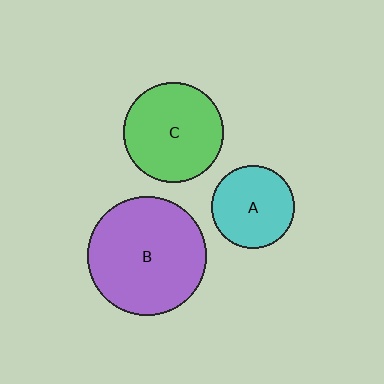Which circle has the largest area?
Circle B (purple).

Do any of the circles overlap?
No, none of the circles overlap.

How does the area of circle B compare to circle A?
Approximately 2.0 times.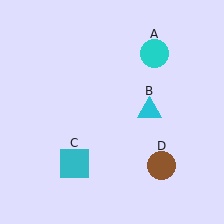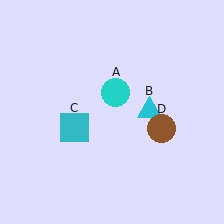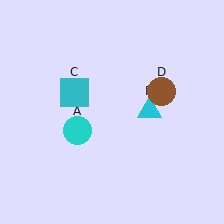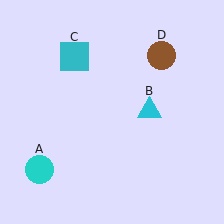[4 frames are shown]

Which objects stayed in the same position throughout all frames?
Cyan triangle (object B) remained stationary.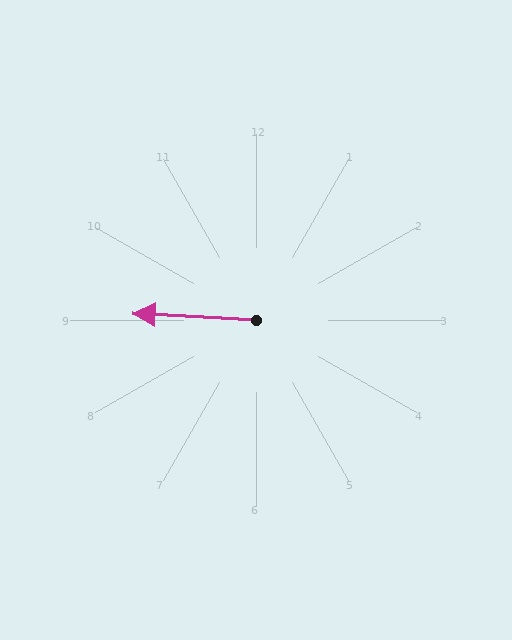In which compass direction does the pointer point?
West.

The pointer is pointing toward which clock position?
Roughly 9 o'clock.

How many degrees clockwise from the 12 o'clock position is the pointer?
Approximately 273 degrees.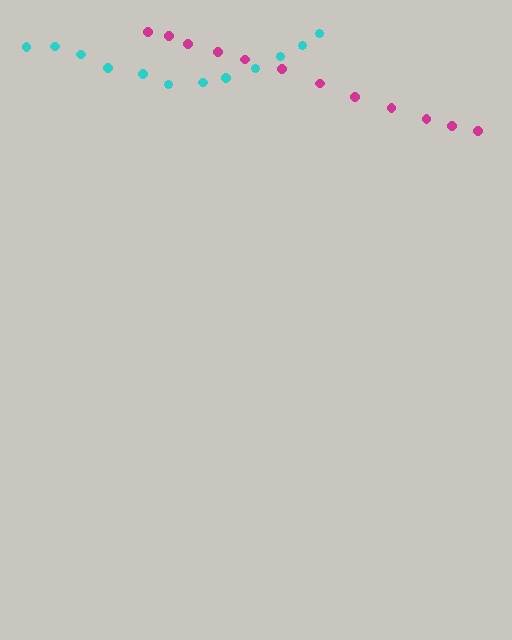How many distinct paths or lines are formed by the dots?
There are 2 distinct paths.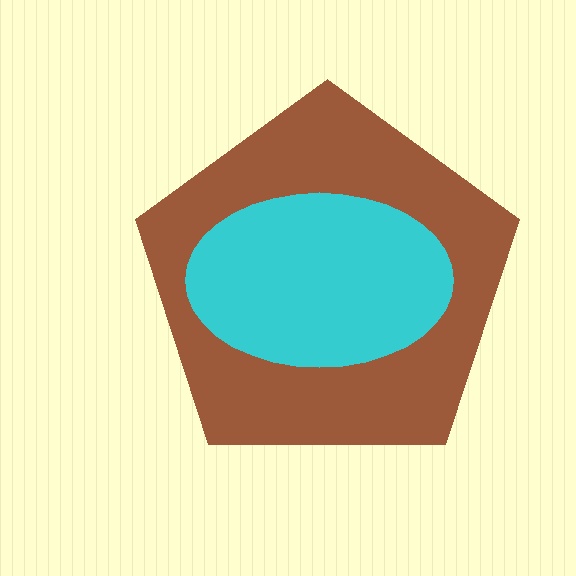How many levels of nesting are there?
2.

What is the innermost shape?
The cyan ellipse.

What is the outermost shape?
The brown pentagon.